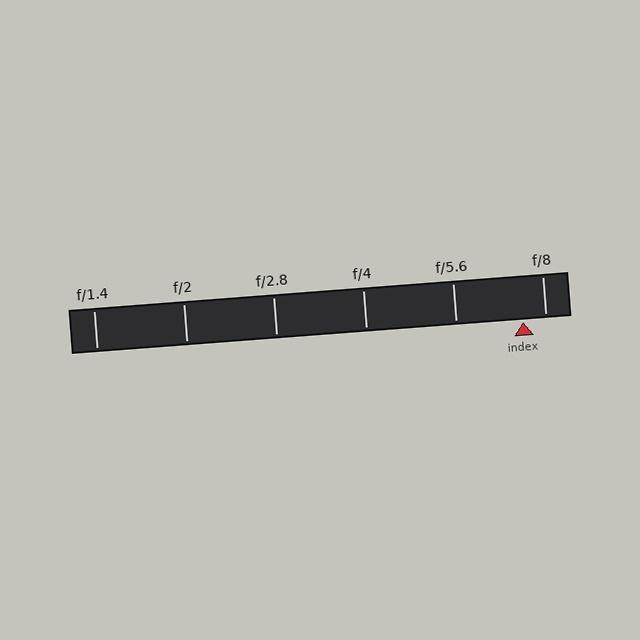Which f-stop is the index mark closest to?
The index mark is closest to f/8.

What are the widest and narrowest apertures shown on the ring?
The widest aperture shown is f/1.4 and the narrowest is f/8.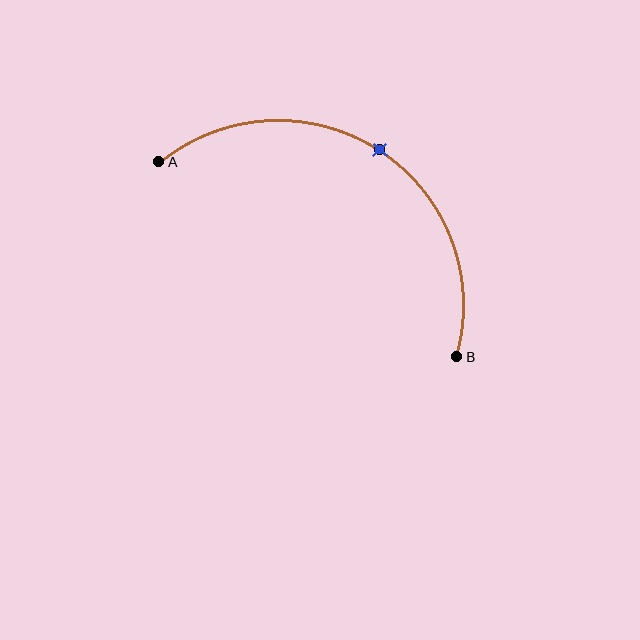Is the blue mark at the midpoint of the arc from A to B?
Yes. The blue mark lies on the arc at equal arc-length from both A and B — it is the arc midpoint.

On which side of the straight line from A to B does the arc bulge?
The arc bulges above the straight line connecting A and B.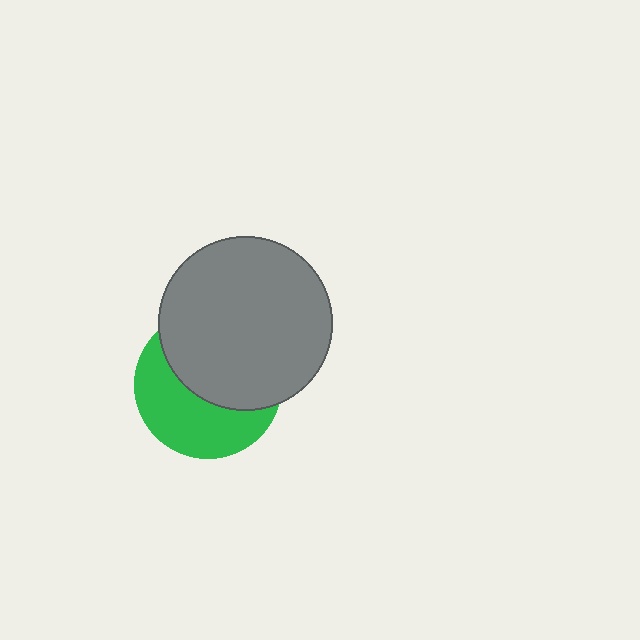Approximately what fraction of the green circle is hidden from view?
Roughly 53% of the green circle is hidden behind the gray circle.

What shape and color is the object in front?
The object in front is a gray circle.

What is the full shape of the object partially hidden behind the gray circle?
The partially hidden object is a green circle.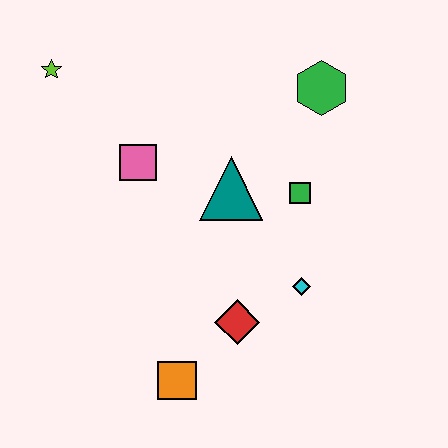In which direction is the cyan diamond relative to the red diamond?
The cyan diamond is to the right of the red diamond.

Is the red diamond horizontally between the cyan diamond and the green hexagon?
No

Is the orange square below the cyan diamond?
Yes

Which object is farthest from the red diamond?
The lime star is farthest from the red diamond.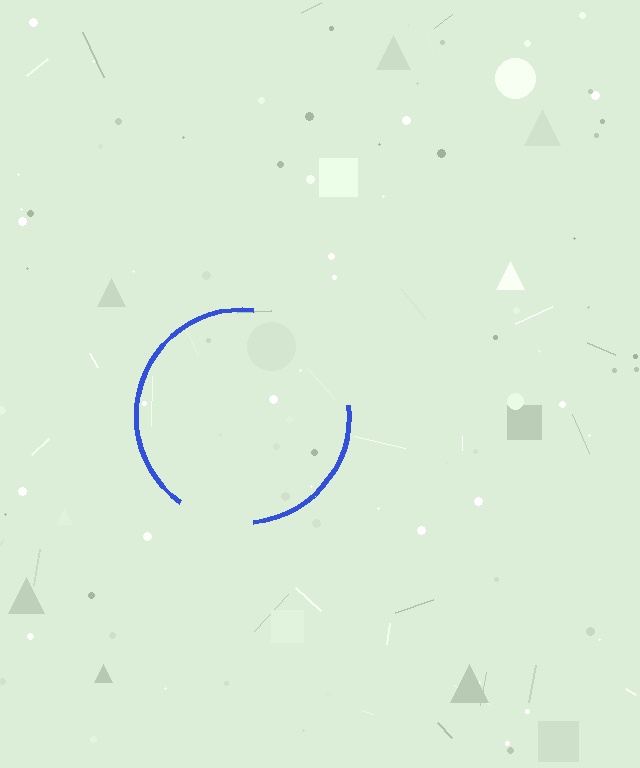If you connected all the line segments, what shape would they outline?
They would outline a circle.